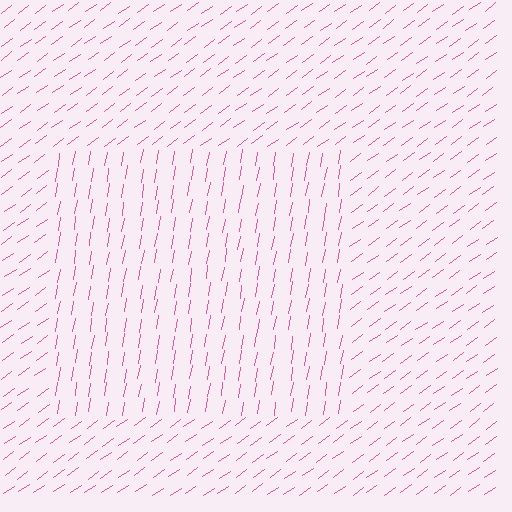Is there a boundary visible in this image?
Yes, there is a texture boundary formed by a change in line orientation.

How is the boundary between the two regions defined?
The boundary is defined purely by a change in line orientation (approximately 45 degrees difference). All lines are the same color and thickness.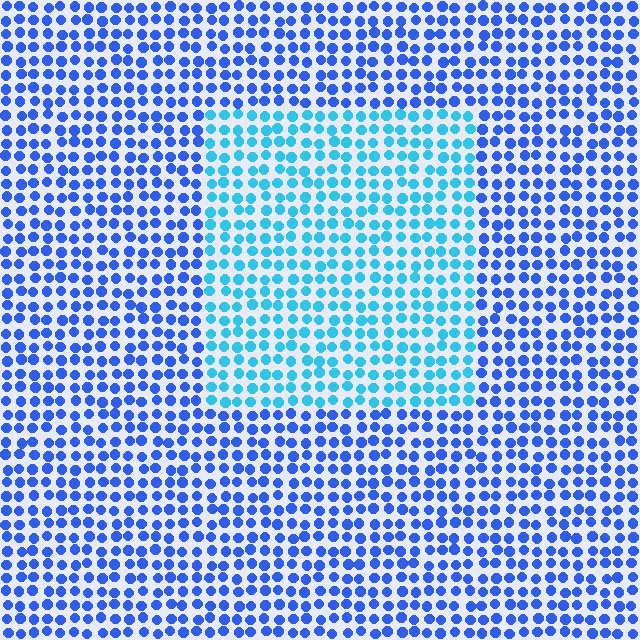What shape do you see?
I see a rectangle.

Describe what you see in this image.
The image is filled with small blue elements in a uniform arrangement. A rectangle-shaped region is visible where the elements are tinted to a slightly different hue, forming a subtle color boundary.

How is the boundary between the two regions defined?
The boundary is defined purely by a slight shift in hue (about 34 degrees). Spacing, size, and orientation are identical on both sides.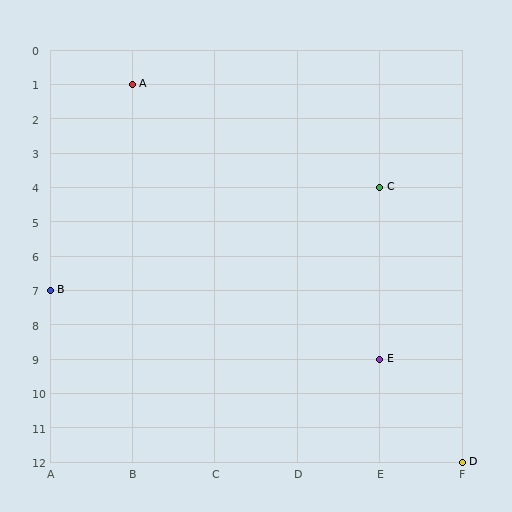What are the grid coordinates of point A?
Point A is at grid coordinates (B, 1).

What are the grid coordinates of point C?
Point C is at grid coordinates (E, 4).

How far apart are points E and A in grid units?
Points E and A are 3 columns and 8 rows apart (about 8.5 grid units diagonally).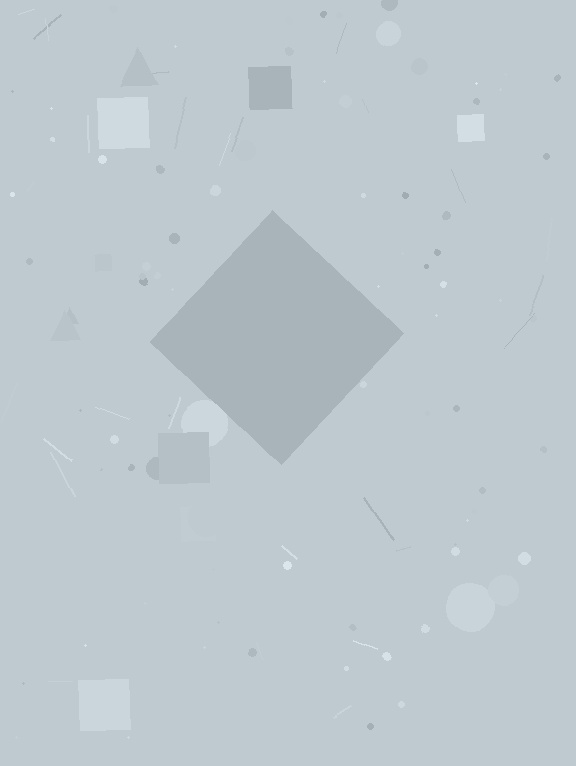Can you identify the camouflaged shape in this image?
The camouflaged shape is a diamond.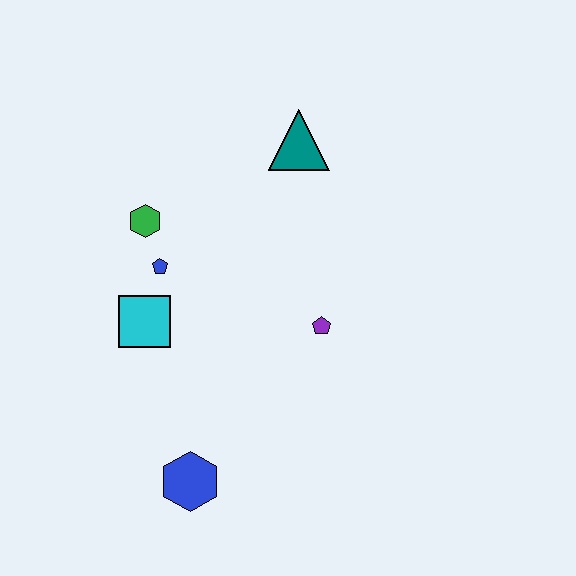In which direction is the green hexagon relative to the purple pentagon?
The green hexagon is to the left of the purple pentagon.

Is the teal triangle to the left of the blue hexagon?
No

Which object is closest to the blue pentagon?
The green hexagon is closest to the blue pentagon.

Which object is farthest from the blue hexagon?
The teal triangle is farthest from the blue hexagon.